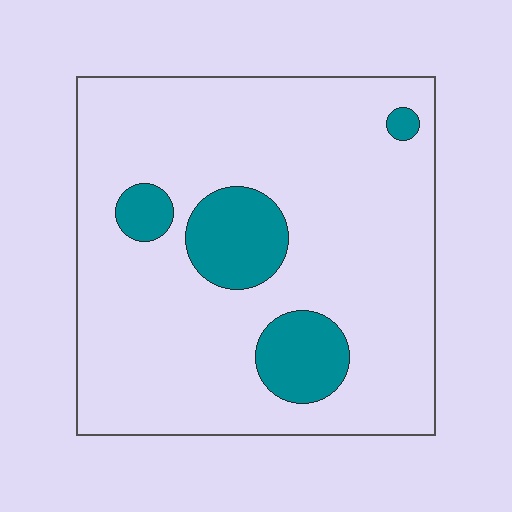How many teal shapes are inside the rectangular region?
4.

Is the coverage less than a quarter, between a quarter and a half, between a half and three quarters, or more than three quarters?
Less than a quarter.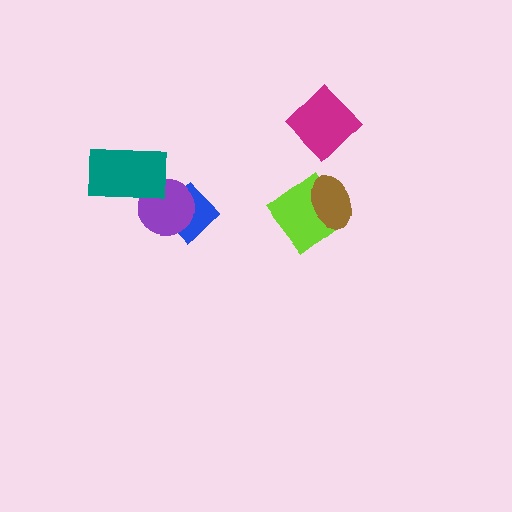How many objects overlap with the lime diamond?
1 object overlaps with the lime diamond.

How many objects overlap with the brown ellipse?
1 object overlaps with the brown ellipse.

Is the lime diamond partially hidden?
Yes, it is partially covered by another shape.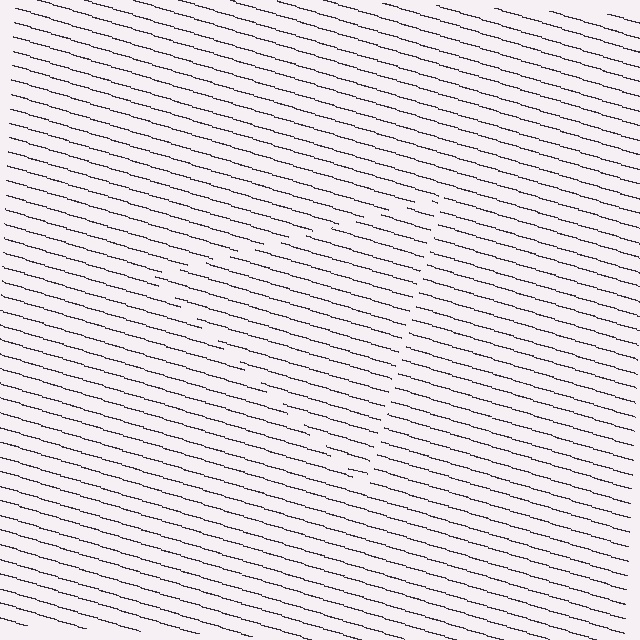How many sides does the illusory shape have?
3 sides — the line-ends trace a triangle.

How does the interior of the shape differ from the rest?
The interior of the shape contains the same grating, shifted by half a period — the contour is defined by the phase discontinuity where line-ends from the inner and outer gratings abut.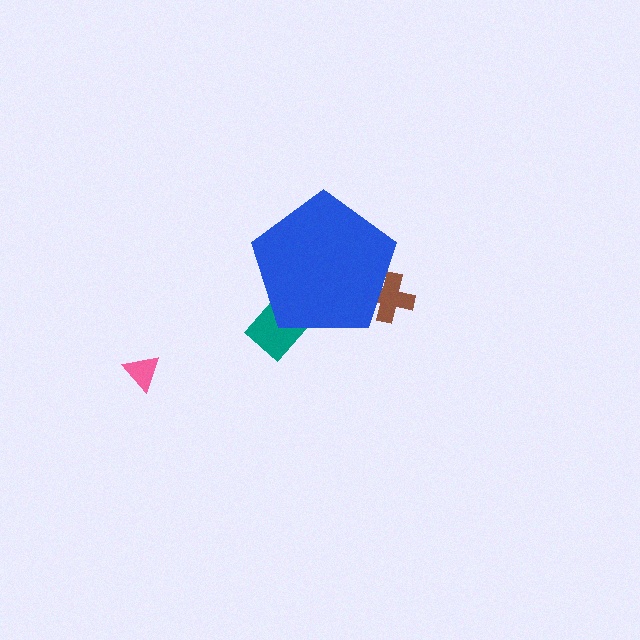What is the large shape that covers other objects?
A blue pentagon.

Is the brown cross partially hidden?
Yes, the brown cross is partially hidden behind the blue pentagon.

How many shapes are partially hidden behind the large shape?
2 shapes are partially hidden.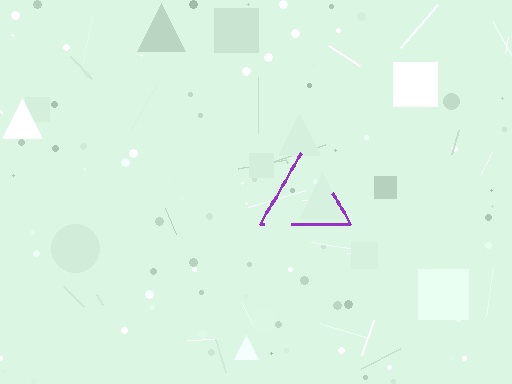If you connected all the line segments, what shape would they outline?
They would outline a triangle.